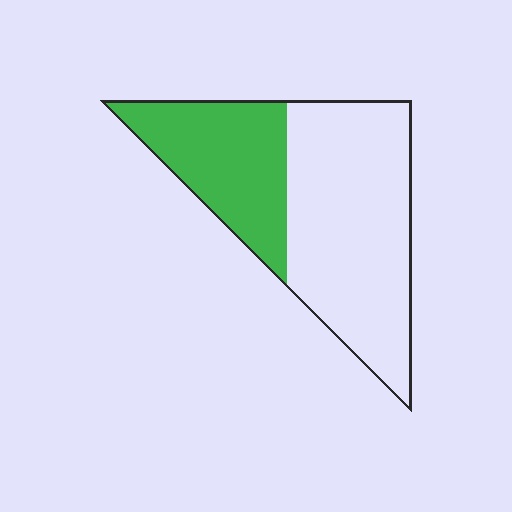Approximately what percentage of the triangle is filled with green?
Approximately 35%.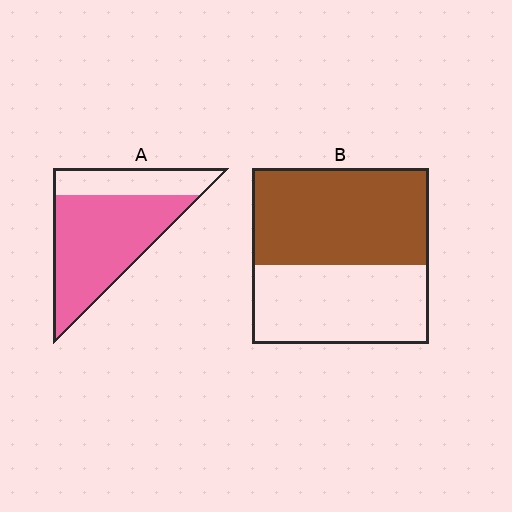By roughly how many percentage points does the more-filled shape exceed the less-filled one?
By roughly 15 percentage points (A over B).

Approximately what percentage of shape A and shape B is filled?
A is approximately 70% and B is approximately 55%.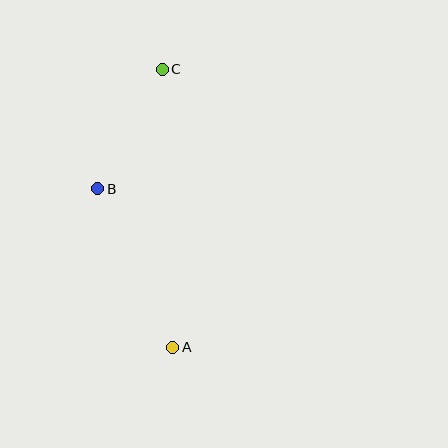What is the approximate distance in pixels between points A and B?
The distance between A and B is approximately 175 pixels.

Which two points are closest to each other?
Points B and C are closest to each other.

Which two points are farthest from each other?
Points A and C are farthest from each other.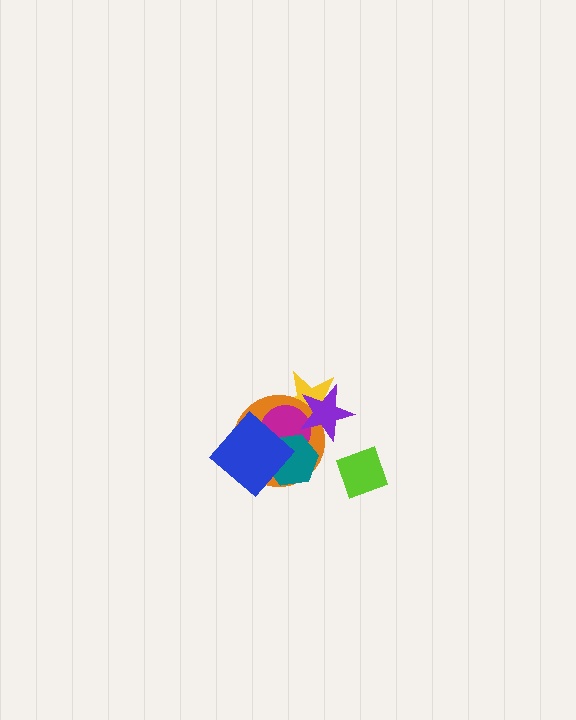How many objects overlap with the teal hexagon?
3 objects overlap with the teal hexagon.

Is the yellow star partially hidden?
Yes, it is partially covered by another shape.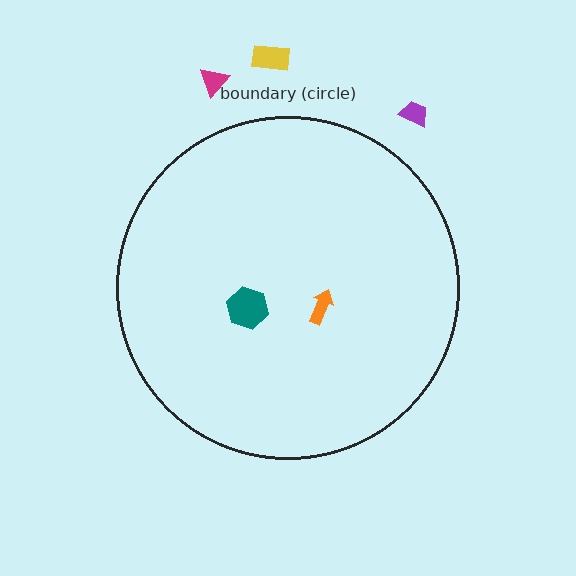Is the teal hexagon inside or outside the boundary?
Inside.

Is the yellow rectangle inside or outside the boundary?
Outside.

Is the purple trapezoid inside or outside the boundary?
Outside.